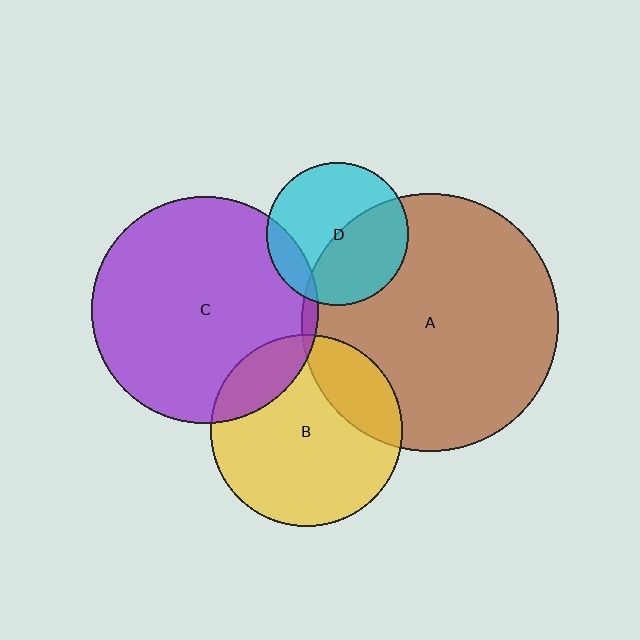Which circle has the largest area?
Circle A (brown).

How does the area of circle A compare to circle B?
Approximately 1.8 times.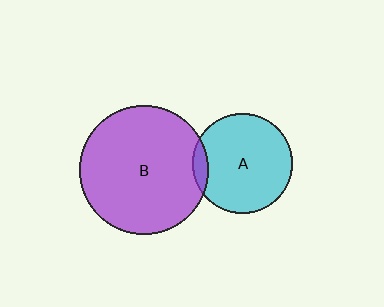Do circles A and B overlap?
Yes.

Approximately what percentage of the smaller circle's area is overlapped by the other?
Approximately 5%.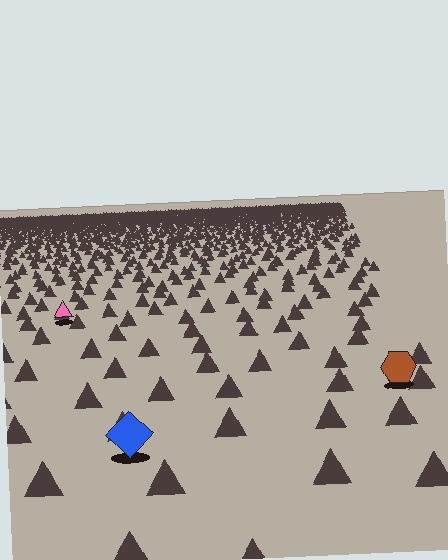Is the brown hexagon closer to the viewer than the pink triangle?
Yes. The brown hexagon is closer — you can tell from the texture gradient: the ground texture is coarser near it.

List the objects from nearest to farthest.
From nearest to farthest: the blue diamond, the brown hexagon, the pink triangle.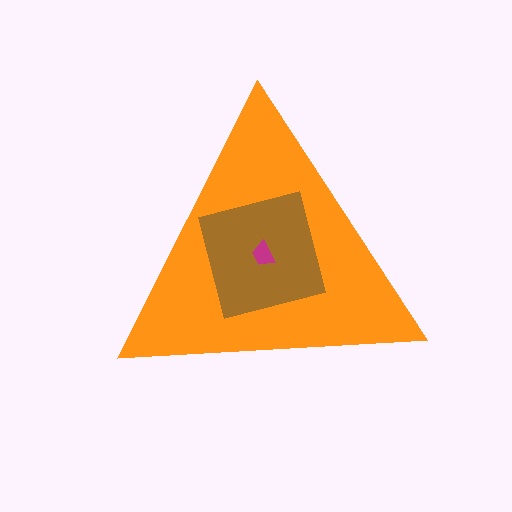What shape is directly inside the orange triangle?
The brown square.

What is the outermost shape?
The orange triangle.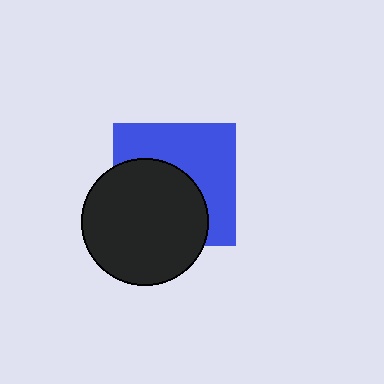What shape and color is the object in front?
The object in front is a black circle.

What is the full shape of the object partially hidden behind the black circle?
The partially hidden object is a blue square.